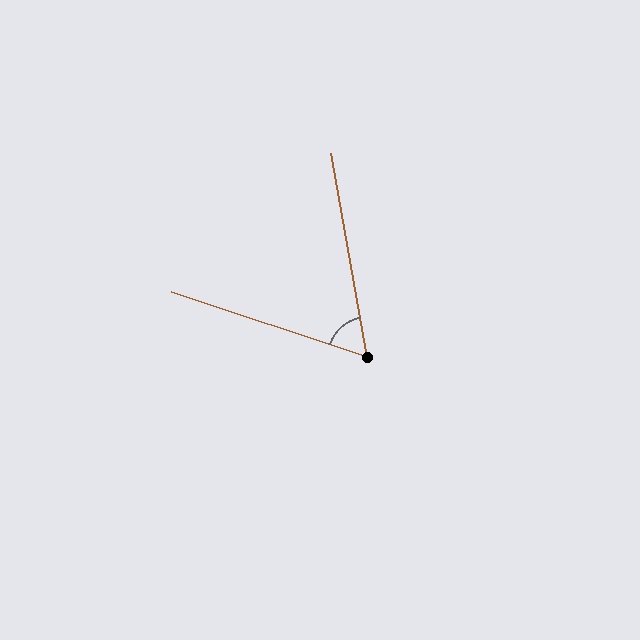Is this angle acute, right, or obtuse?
It is acute.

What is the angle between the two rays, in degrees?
Approximately 61 degrees.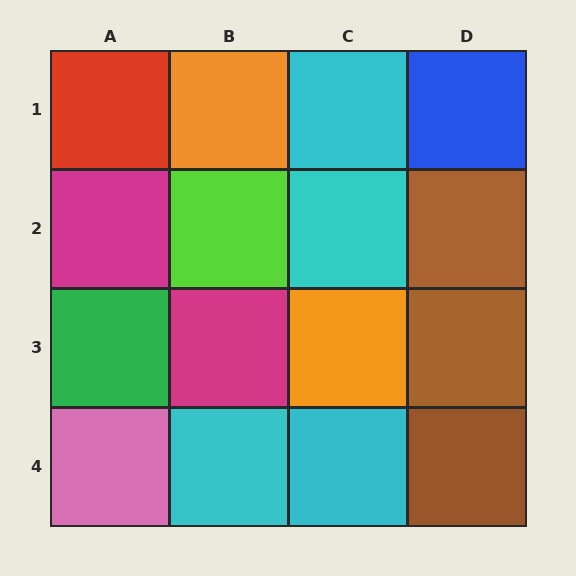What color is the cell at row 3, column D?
Brown.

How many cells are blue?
1 cell is blue.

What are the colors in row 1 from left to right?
Red, orange, cyan, blue.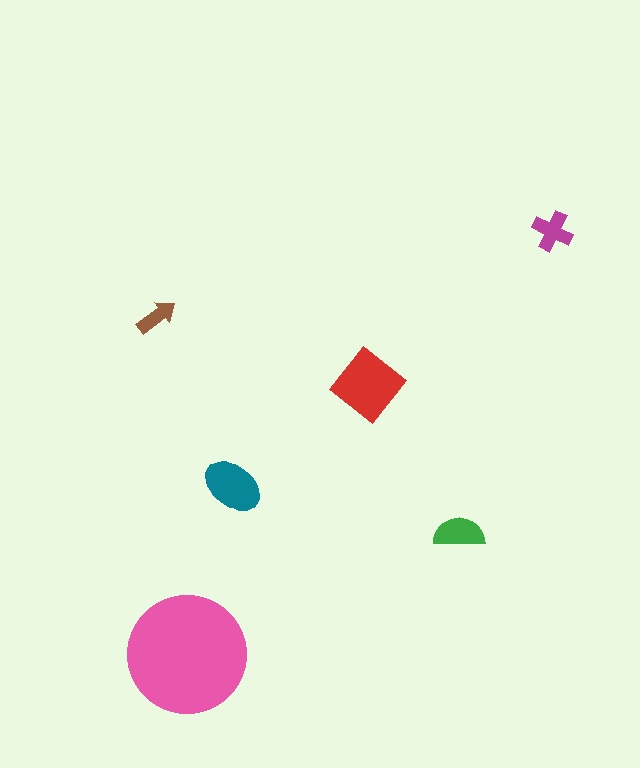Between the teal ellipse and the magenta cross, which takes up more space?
The teal ellipse.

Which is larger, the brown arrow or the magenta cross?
The magenta cross.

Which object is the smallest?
The brown arrow.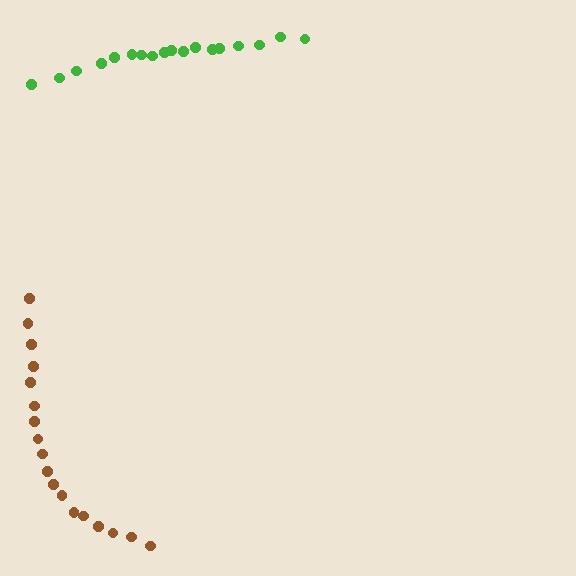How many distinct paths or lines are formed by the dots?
There are 2 distinct paths.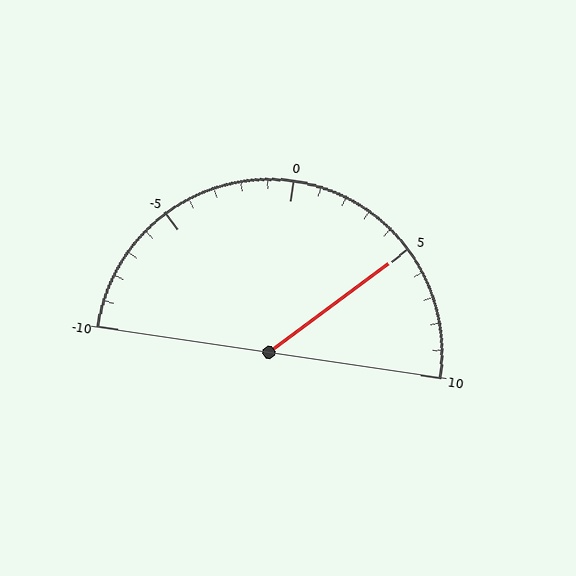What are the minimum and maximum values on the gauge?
The gauge ranges from -10 to 10.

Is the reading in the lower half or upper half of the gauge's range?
The reading is in the upper half of the range (-10 to 10).